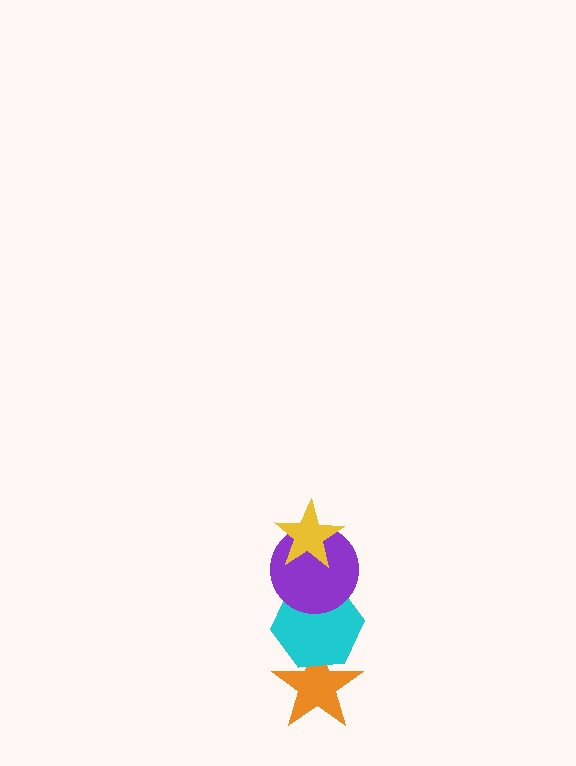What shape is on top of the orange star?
The cyan hexagon is on top of the orange star.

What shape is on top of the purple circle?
The yellow star is on top of the purple circle.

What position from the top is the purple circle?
The purple circle is 2nd from the top.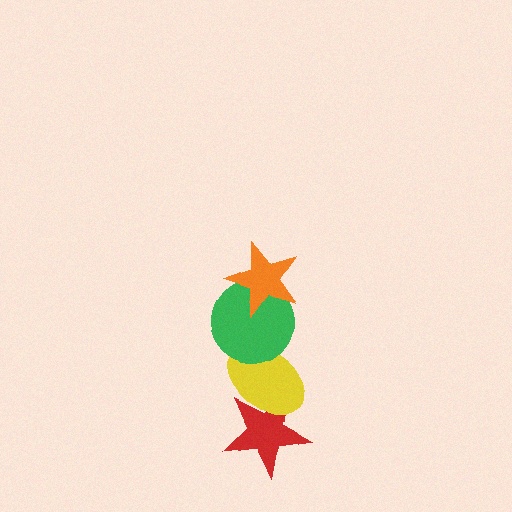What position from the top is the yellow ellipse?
The yellow ellipse is 3rd from the top.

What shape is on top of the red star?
The yellow ellipse is on top of the red star.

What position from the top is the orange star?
The orange star is 1st from the top.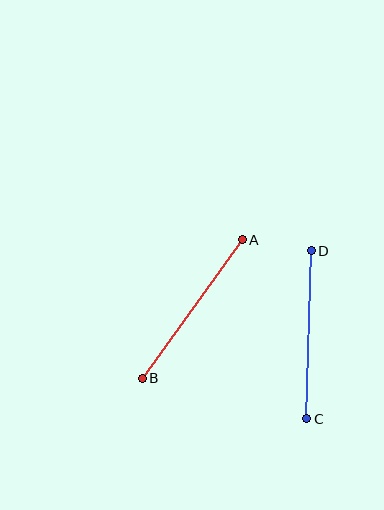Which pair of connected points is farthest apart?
Points A and B are farthest apart.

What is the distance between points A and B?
The distance is approximately 171 pixels.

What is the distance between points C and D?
The distance is approximately 168 pixels.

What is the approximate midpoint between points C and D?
The midpoint is at approximately (309, 335) pixels.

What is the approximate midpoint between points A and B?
The midpoint is at approximately (192, 309) pixels.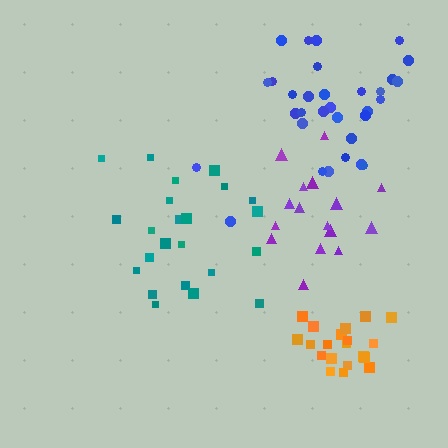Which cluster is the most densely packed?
Orange.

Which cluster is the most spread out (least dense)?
Teal.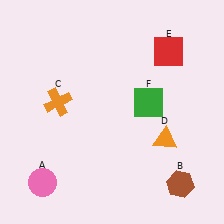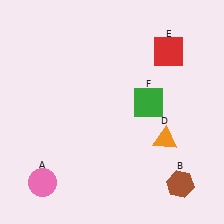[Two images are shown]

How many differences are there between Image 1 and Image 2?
There is 1 difference between the two images.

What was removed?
The orange cross (C) was removed in Image 2.